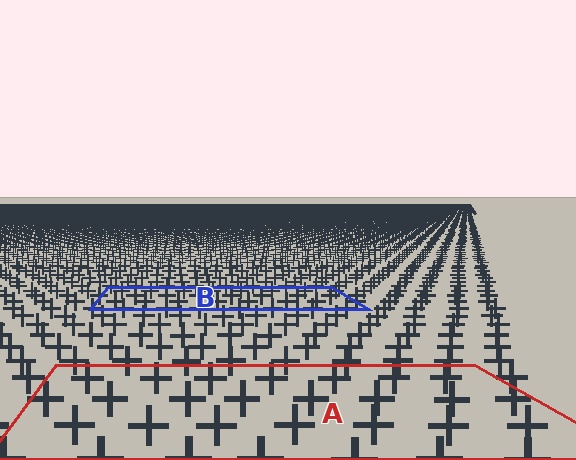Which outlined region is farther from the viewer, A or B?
Region B is farther from the viewer — the texture elements inside it appear smaller and more densely packed.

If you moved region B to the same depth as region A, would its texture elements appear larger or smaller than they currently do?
They would appear larger. At a closer depth, the same texture elements are projected at a bigger on-screen size.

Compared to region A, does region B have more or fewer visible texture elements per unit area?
Region B has more texture elements per unit area — they are packed more densely because it is farther away.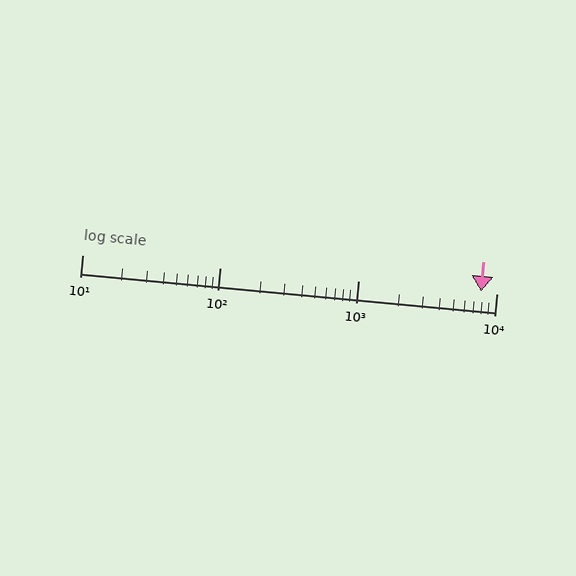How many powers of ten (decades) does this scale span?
The scale spans 3 decades, from 10 to 10000.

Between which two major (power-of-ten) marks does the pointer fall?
The pointer is between 1000 and 10000.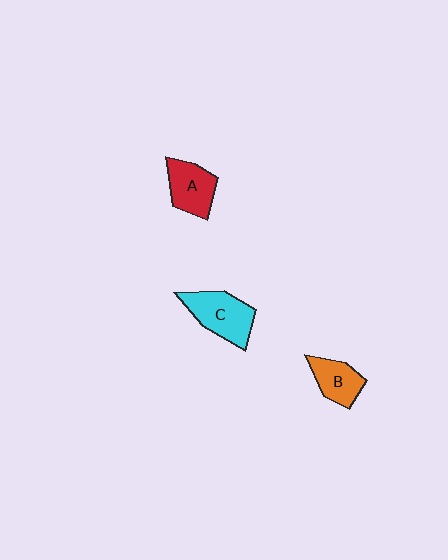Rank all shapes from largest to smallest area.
From largest to smallest: C (cyan), A (red), B (orange).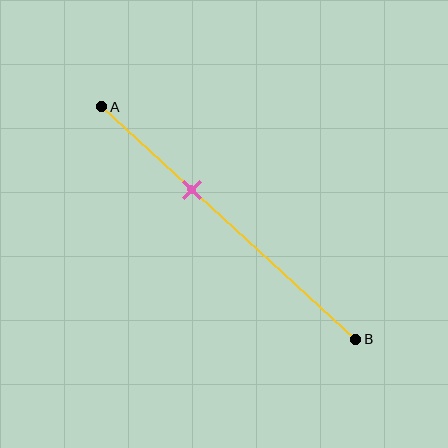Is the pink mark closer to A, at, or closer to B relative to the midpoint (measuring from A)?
The pink mark is closer to point A than the midpoint of segment AB.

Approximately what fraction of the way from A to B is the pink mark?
The pink mark is approximately 35% of the way from A to B.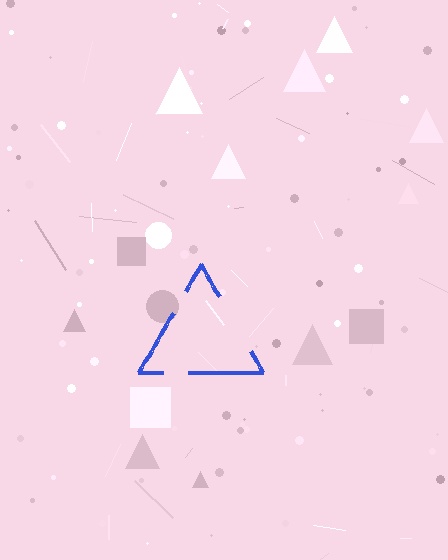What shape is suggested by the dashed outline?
The dashed outline suggests a triangle.